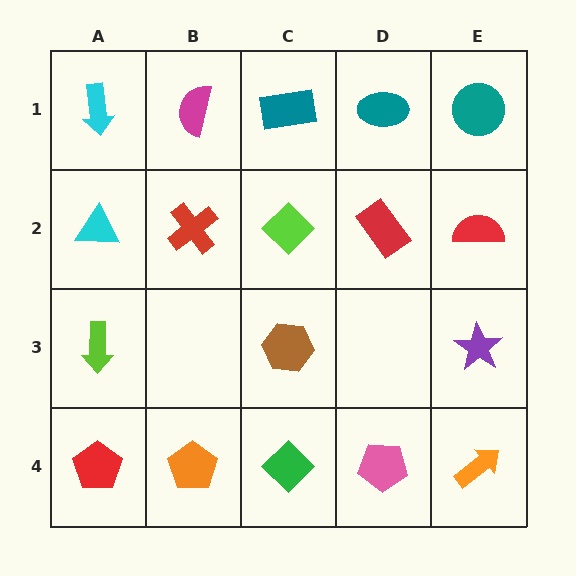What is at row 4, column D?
A pink pentagon.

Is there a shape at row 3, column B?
No, that cell is empty.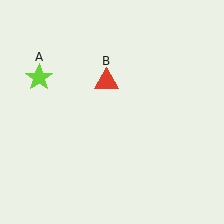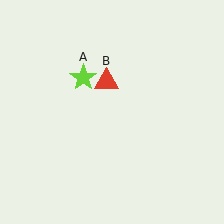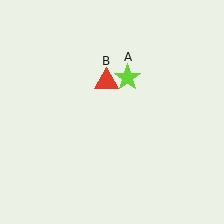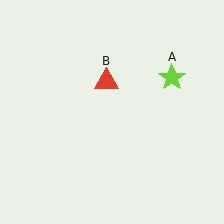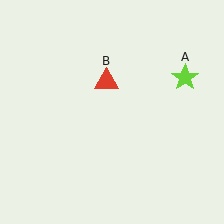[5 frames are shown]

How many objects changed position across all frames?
1 object changed position: lime star (object A).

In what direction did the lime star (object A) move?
The lime star (object A) moved right.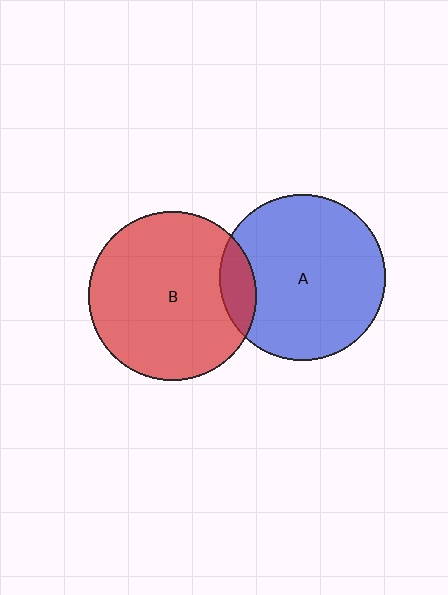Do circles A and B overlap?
Yes.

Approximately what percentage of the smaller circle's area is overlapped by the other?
Approximately 10%.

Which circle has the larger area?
Circle B (red).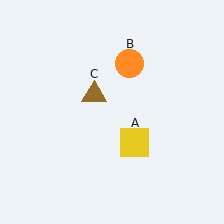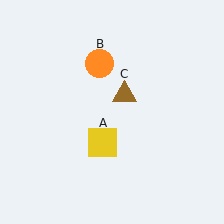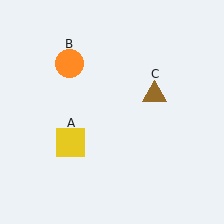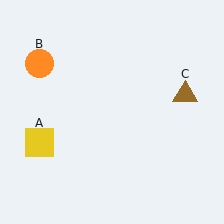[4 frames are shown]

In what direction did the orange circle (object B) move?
The orange circle (object B) moved left.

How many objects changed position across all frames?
3 objects changed position: yellow square (object A), orange circle (object B), brown triangle (object C).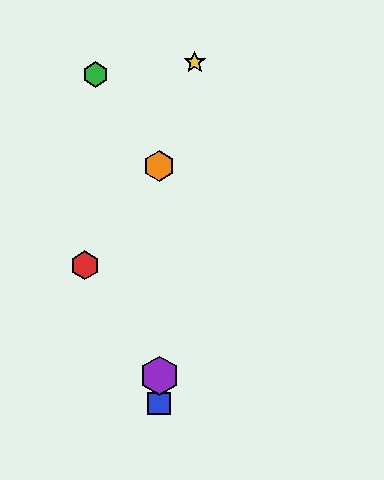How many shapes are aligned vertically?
3 shapes (the blue square, the purple hexagon, the orange hexagon) are aligned vertically.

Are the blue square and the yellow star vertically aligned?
No, the blue square is at x≈159 and the yellow star is at x≈195.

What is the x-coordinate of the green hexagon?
The green hexagon is at x≈96.